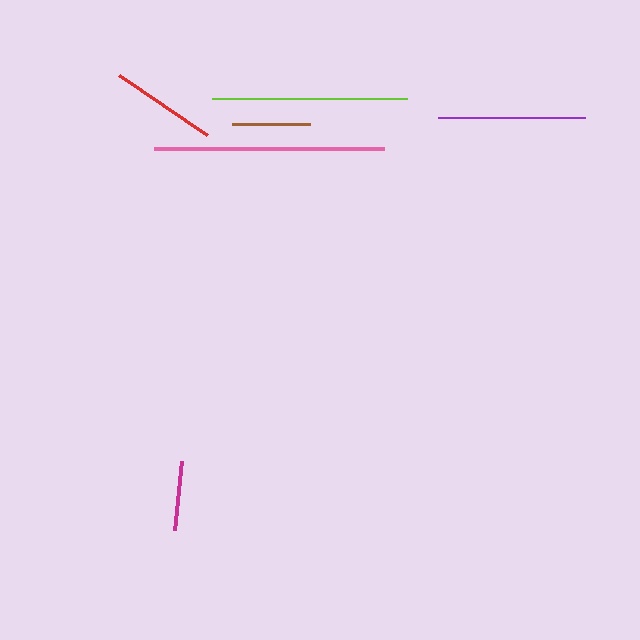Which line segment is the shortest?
The magenta line is the shortest at approximately 69 pixels.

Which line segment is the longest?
The pink line is the longest at approximately 229 pixels.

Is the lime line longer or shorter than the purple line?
The lime line is longer than the purple line.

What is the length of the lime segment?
The lime segment is approximately 196 pixels long.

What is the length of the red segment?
The red segment is approximately 105 pixels long.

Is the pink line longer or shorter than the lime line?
The pink line is longer than the lime line.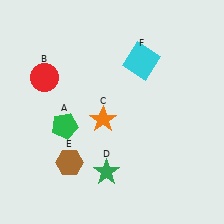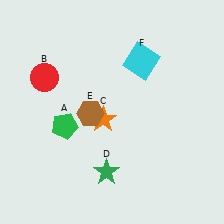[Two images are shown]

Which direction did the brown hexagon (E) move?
The brown hexagon (E) moved up.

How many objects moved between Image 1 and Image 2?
1 object moved between the two images.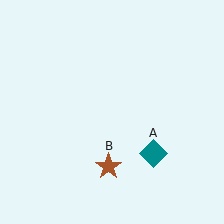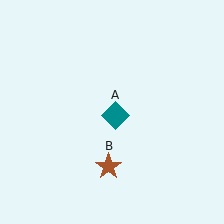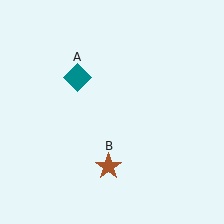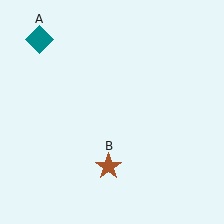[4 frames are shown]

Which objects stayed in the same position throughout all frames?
Brown star (object B) remained stationary.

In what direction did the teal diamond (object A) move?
The teal diamond (object A) moved up and to the left.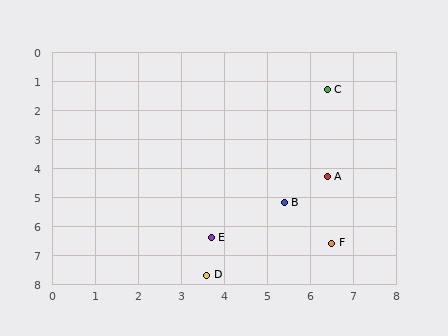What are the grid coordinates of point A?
Point A is at approximately (6.4, 4.3).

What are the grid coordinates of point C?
Point C is at approximately (6.4, 1.3).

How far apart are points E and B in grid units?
Points E and B are about 2.1 grid units apart.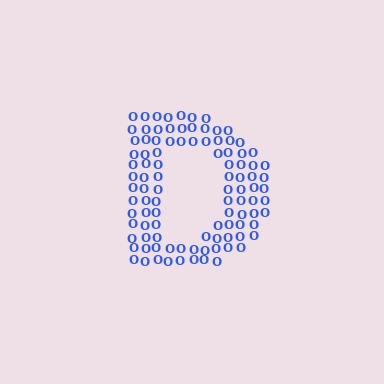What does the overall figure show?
The overall figure shows the letter D.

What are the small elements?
The small elements are letter O's.